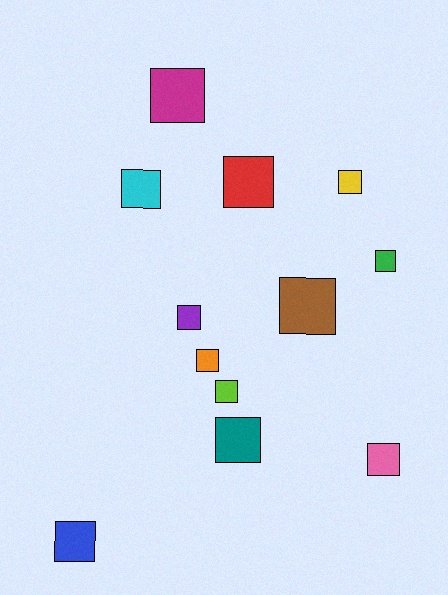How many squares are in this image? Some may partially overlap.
There are 12 squares.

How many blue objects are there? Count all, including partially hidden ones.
There is 1 blue object.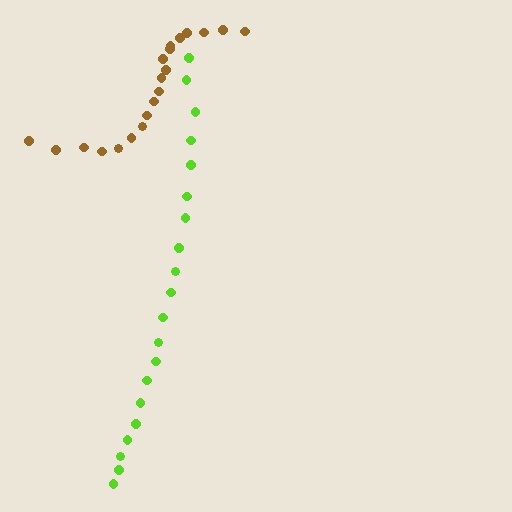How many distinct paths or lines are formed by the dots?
There are 2 distinct paths.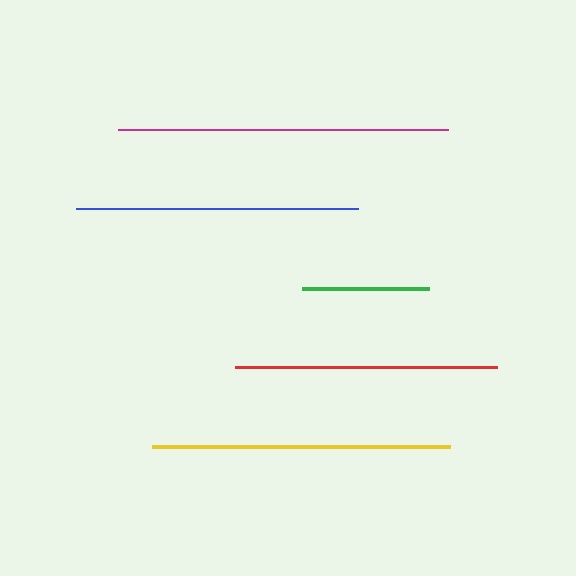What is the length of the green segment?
The green segment is approximately 126 pixels long.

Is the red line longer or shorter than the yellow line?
The yellow line is longer than the red line.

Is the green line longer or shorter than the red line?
The red line is longer than the green line.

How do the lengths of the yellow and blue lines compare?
The yellow and blue lines are approximately the same length.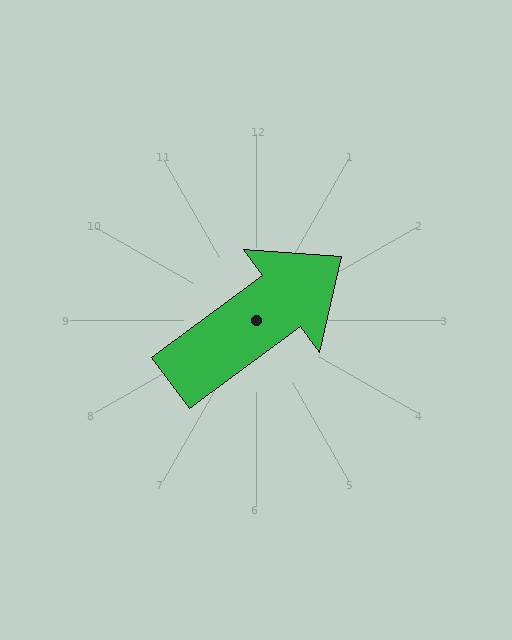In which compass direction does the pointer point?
Northeast.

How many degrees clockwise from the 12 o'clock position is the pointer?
Approximately 53 degrees.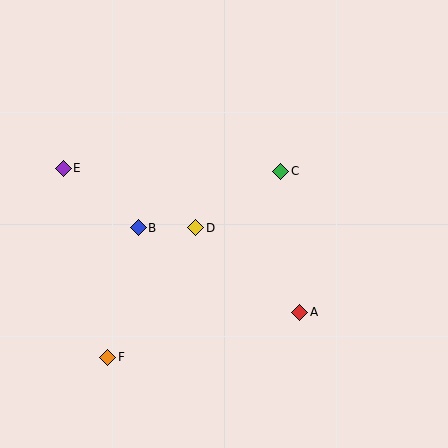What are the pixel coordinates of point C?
Point C is at (281, 171).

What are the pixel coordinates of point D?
Point D is at (196, 228).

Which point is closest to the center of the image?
Point D at (196, 228) is closest to the center.